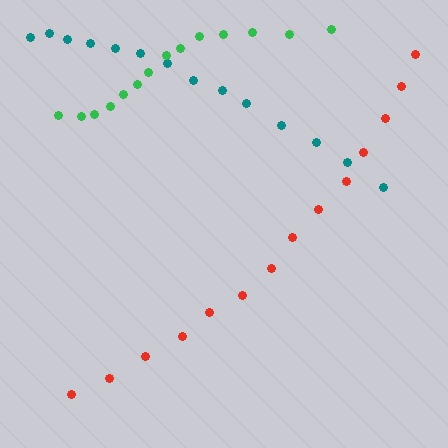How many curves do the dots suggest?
There are 3 distinct paths.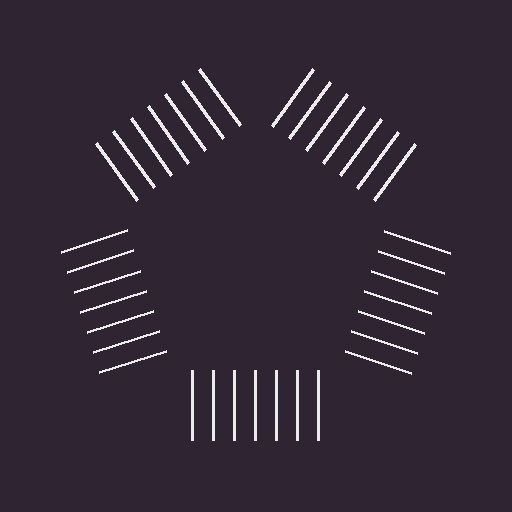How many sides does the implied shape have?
5 sides — the line-ends trace a pentagon.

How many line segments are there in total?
35 — 7 along each of the 5 edges.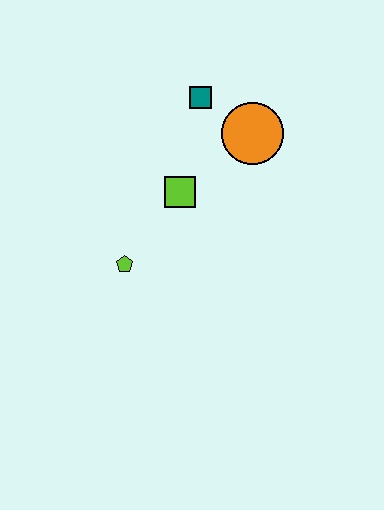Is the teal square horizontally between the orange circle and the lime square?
Yes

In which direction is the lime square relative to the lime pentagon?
The lime square is above the lime pentagon.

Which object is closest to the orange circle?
The teal square is closest to the orange circle.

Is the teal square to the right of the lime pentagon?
Yes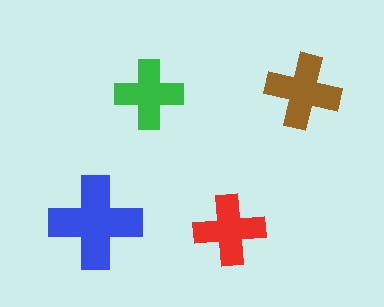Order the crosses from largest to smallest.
the blue one, the brown one, the red one, the green one.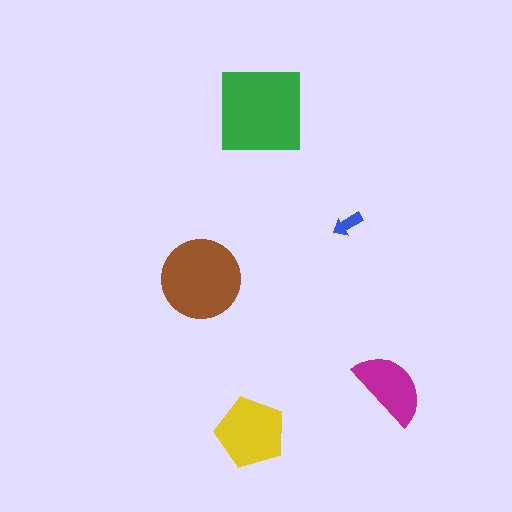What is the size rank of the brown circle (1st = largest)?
2nd.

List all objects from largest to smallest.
The green square, the brown circle, the yellow pentagon, the magenta semicircle, the blue arrow.